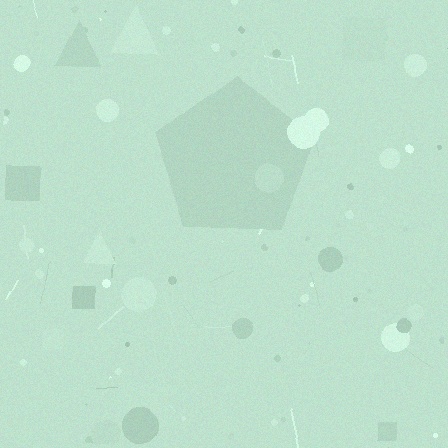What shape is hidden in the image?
A pentagon is hidden in the image.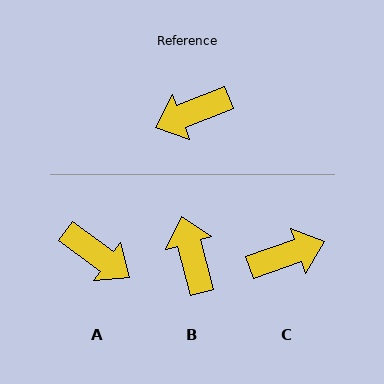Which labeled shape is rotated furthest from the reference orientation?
C, about 177 degrees away.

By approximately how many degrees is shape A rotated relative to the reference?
Approximately 122 degrees counter-clockwise.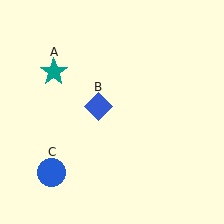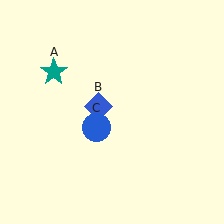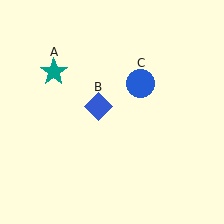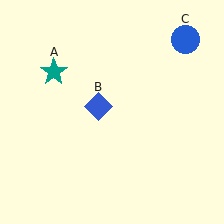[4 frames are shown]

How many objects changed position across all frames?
1 object changed position: blue circle (object C).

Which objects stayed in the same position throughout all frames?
Teal star (object A) and blue diamond (object B) remained stationary.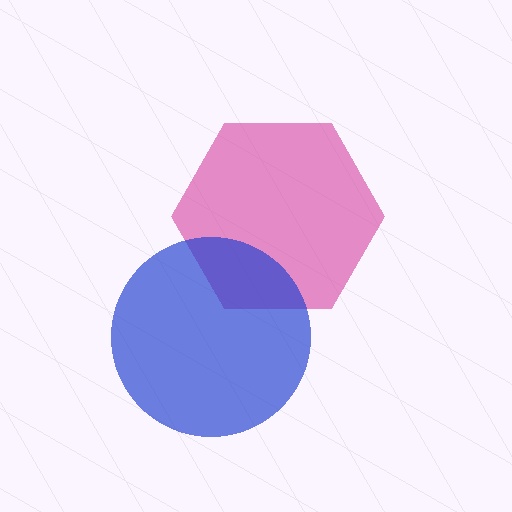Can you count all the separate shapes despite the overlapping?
Yes, there are 2 separate shapes.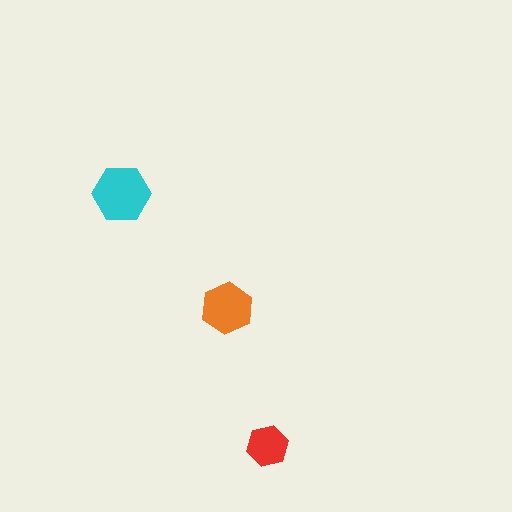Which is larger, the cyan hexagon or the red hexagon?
The cyan one.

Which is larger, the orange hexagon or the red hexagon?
The orange one.